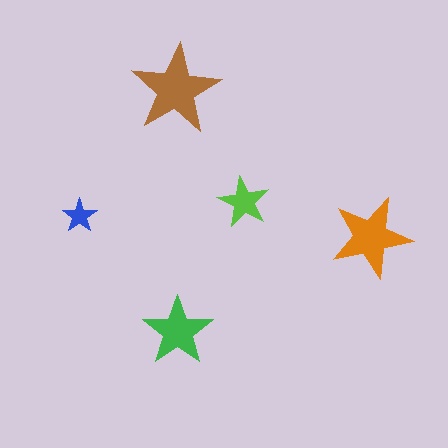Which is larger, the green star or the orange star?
The orange one.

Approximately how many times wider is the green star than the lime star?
About 1.5 times wider.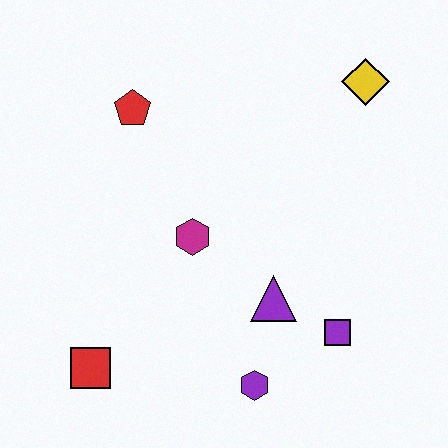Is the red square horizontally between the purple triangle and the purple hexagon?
No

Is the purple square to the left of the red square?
No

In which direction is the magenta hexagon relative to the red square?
The magenta hexagon is above the red square.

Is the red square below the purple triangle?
Yes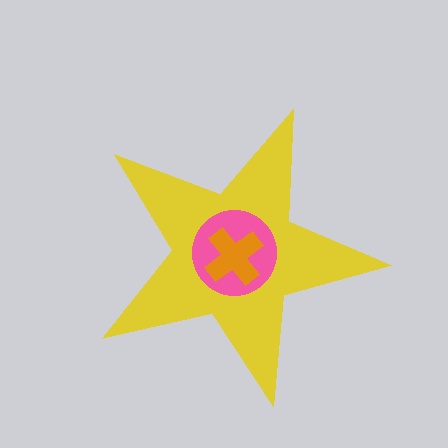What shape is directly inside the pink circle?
The orange cross.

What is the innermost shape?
The orange cross.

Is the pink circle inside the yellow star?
Yes.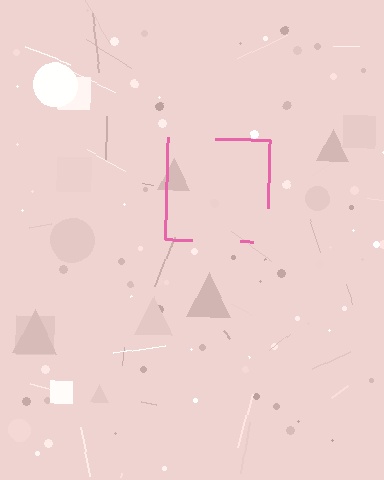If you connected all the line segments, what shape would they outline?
They would outline a square.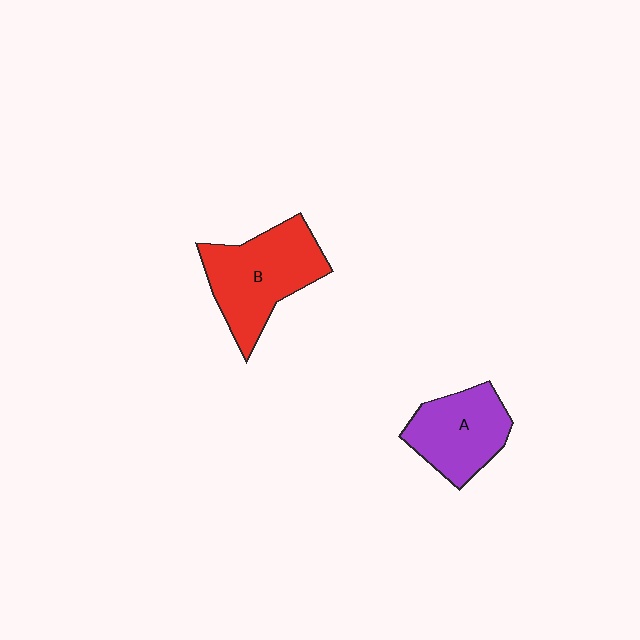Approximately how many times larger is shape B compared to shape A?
Approximately 1.3 times.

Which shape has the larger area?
Shape B (red).